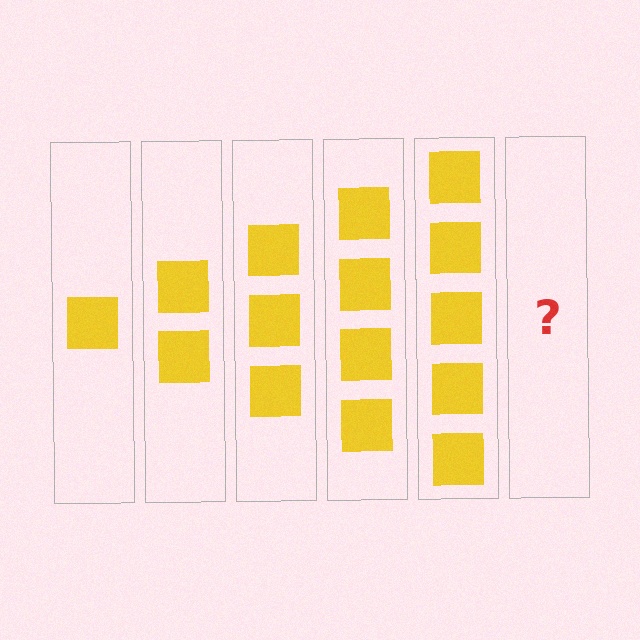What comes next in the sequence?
The next element should be 6 squares.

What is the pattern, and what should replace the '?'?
The pattern is that each step adds one more square. The '?' should be 6 squares.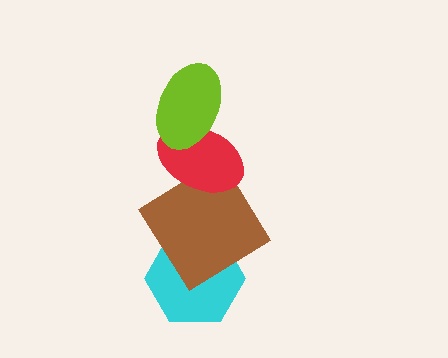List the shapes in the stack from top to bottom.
From top to bottom: the lime ellipse, the red ellipse, the brown diamond, the cyan hexagon.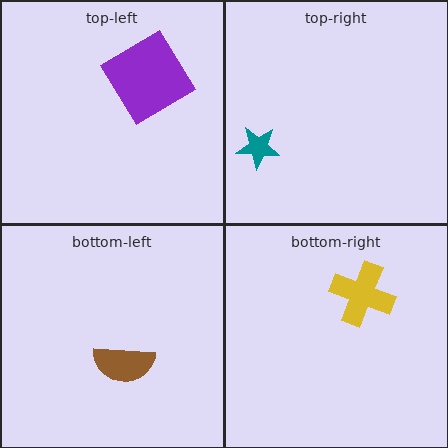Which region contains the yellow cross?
The bottom-right region.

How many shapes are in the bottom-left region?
1.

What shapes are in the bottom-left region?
The brown semicircle.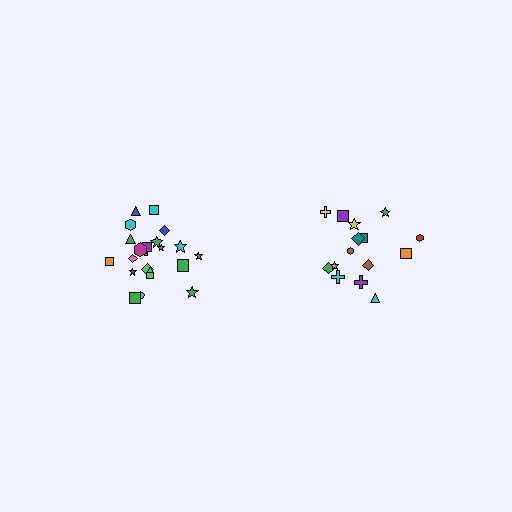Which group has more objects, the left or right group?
The left group.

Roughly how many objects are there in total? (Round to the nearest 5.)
Roughly 35 objects in total.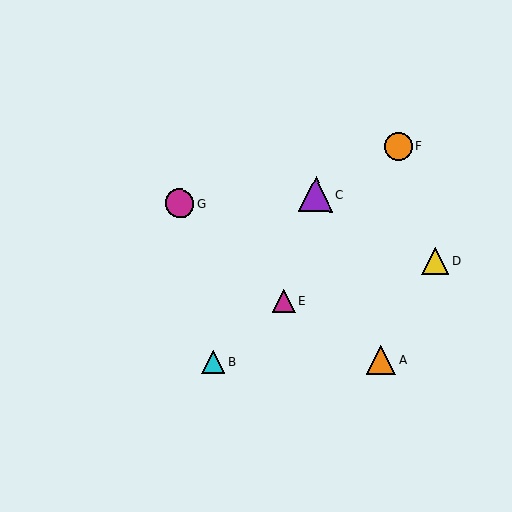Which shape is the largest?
The purple triangle (labeled C) is the largest.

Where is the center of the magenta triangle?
The center of the magenta triangle is at (284, 301).